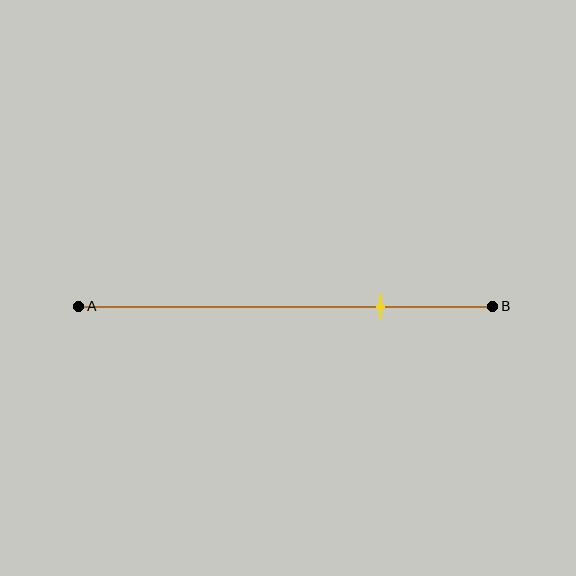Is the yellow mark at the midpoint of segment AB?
No, the mark is at about 75% from A, not at the 50% midpoint.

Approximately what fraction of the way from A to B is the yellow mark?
The yellow mark is approximately 75% of the way from A to B.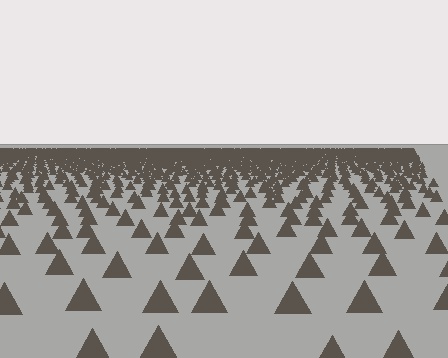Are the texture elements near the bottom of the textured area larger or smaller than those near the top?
Larger. Near the bottom, elements are closer to the viewer and appear at a bigger on-screen size.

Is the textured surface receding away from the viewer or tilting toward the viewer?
The surface is receding away from the viewer. Texture elements get smaller and denser toward the top.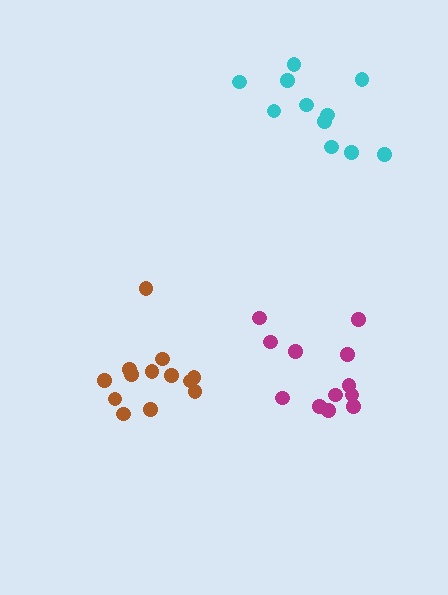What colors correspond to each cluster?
The clusters are colored: magenta, cyan, brown.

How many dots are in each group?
Group 1: 12 dots, Group 2: 12 dots, Group 3: 13 dots (37 total).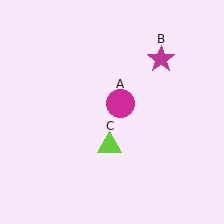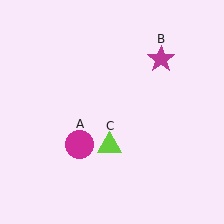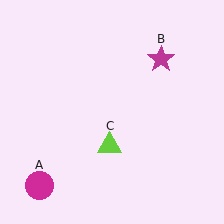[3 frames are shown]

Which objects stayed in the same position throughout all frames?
Magenta star (object B) and lime triangle (object C) remained stationary.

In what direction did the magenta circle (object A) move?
The magenta circle (object A) moved down and to the left.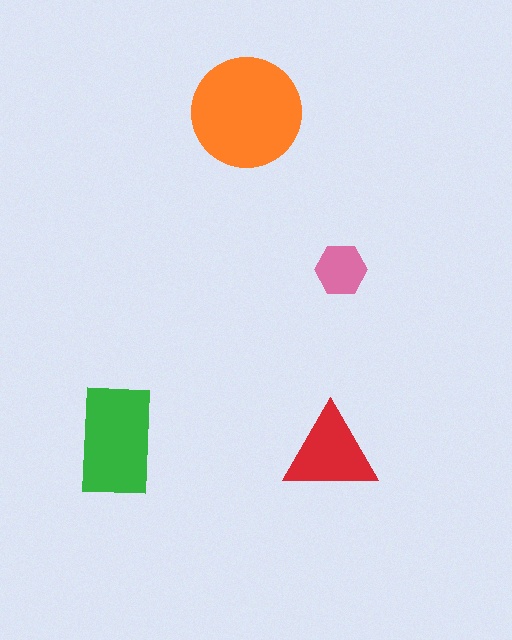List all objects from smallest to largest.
The pink hexagon, the red triangle, the green rectangle, the orange circle.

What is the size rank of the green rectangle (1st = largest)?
2nd.